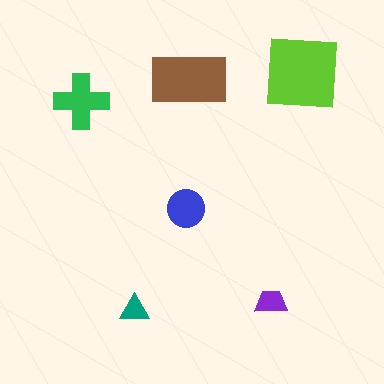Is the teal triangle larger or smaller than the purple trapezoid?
Smaller.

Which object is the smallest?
The teal triangle.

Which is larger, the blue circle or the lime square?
The lime square.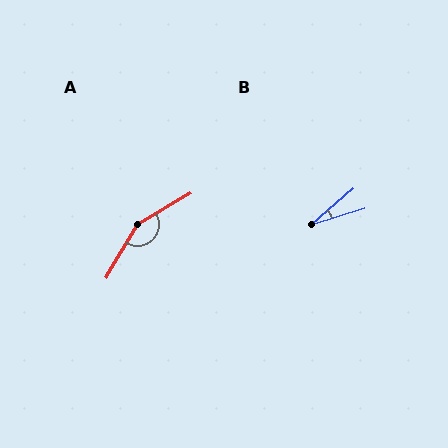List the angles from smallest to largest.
B (23°), A (150°).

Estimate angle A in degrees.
Approximately 150 degrees.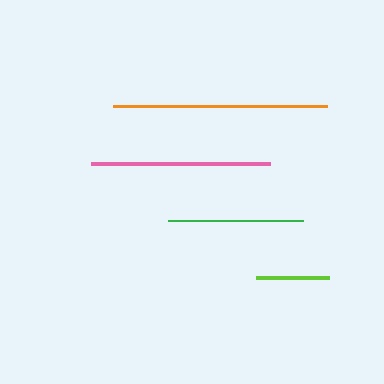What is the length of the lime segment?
The lime segment is approximately 72 pixels long.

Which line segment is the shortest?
The lime line is the shortest at approximately 72 pixels.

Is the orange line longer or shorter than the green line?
The orange line is longer than the green line.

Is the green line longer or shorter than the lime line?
The green line is longer than the lime line.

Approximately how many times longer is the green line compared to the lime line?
The green line is approximately 1.9 times the length of the lime line.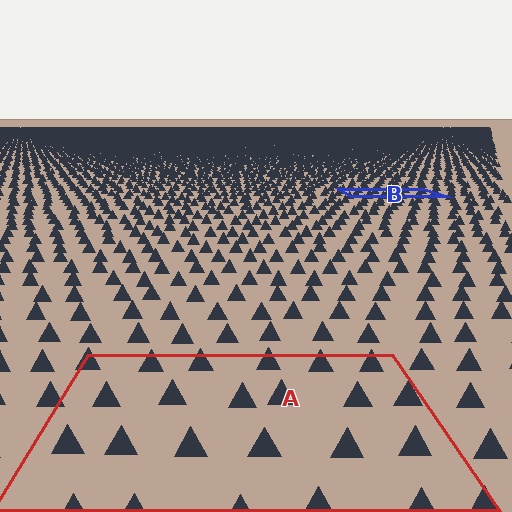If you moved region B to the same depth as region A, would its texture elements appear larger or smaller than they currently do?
They would appear larger. At a closer depth, the same texture elements are projected at a bigger on-screen size.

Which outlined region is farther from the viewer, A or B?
Region B is farther from the viewer — the texture elements inside it appear smaller and more densely packed.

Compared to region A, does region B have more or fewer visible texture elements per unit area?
Region B has more texture elements per unit area — they are packed more densely because it is farther away.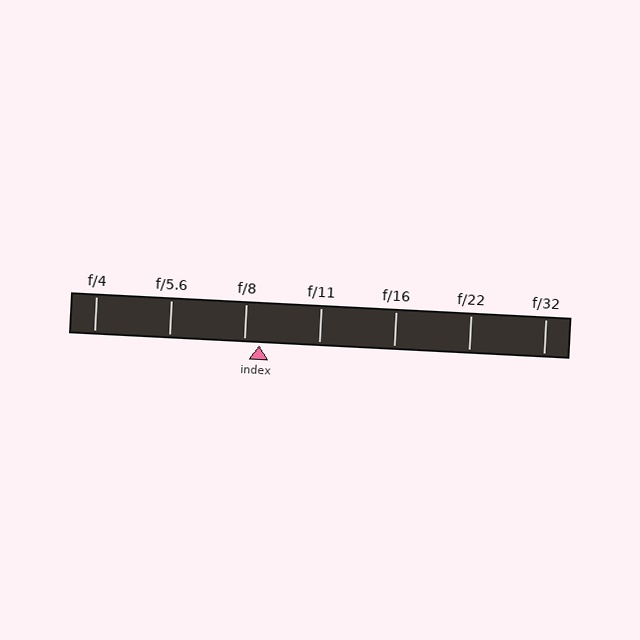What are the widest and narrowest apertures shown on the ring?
The widest aperture shown is f/4 and the narrowest is f/32.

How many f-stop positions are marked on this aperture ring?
There are 7 f-stop positions marked.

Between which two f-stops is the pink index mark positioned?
The index mark is between f/8 and f/11.